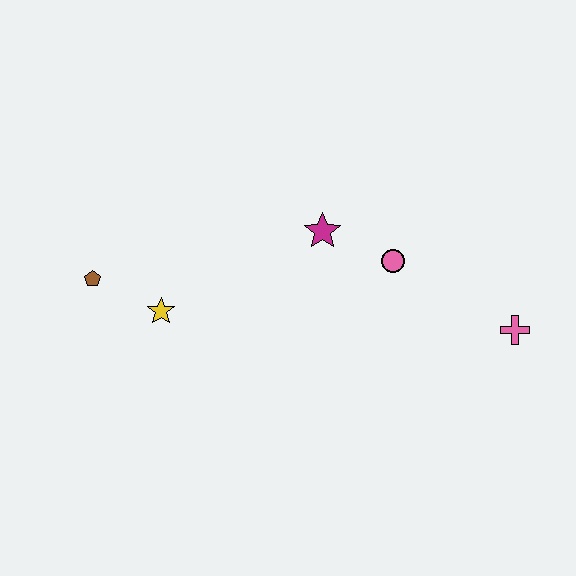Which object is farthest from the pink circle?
The brown pentagon is farthest from the pink circle.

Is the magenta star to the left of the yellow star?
No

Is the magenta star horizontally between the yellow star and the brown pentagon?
No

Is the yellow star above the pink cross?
Yes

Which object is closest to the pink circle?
The magenta star is closest to the pink circle.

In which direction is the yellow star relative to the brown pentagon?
The yellow star is to the right of the brown pentagon.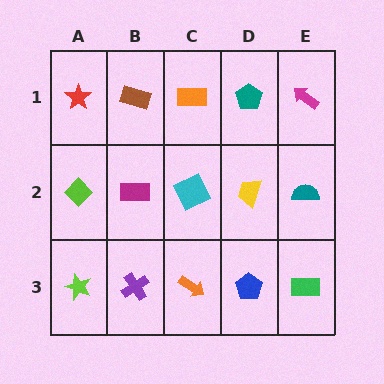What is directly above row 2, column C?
An orange rectangle.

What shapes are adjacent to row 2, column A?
A red star (row 1, column A), a lime star (row 3, column A), a magenta rectangle (row 2, column B).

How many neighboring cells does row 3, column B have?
3.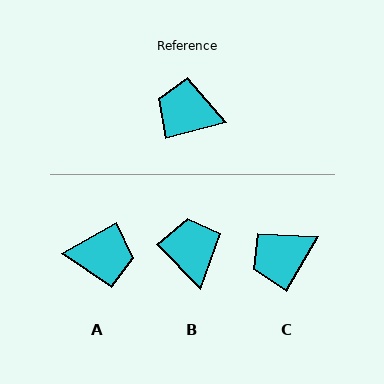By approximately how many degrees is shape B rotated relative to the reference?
Approximately 61 degrees clockwise.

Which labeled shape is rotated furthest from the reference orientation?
A, about 165 degrees away.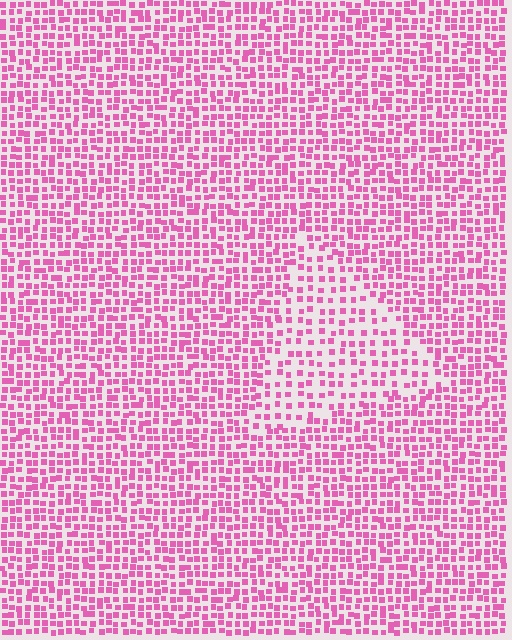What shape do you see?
I see a triangle.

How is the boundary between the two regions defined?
The boundary is defined by a change in element density (approximately 1.7x ratio). All elements are the same color, size, and shape.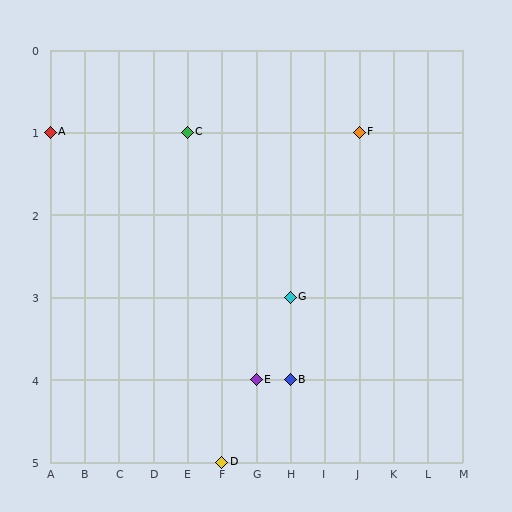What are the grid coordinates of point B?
Point B is at grid coordinates (H, 4).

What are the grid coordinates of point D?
Point D is at grid coordinates (F, 5).